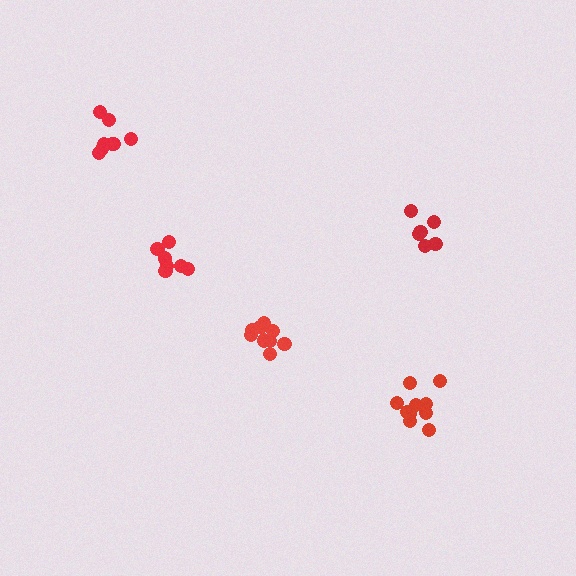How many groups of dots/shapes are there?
There are 5 groups.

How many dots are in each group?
Group 1: 10 dots, Group 2: 7 dots, Group 3: 7 dots, Group 4: 11 dots, Group 5: 8 dots (43 total).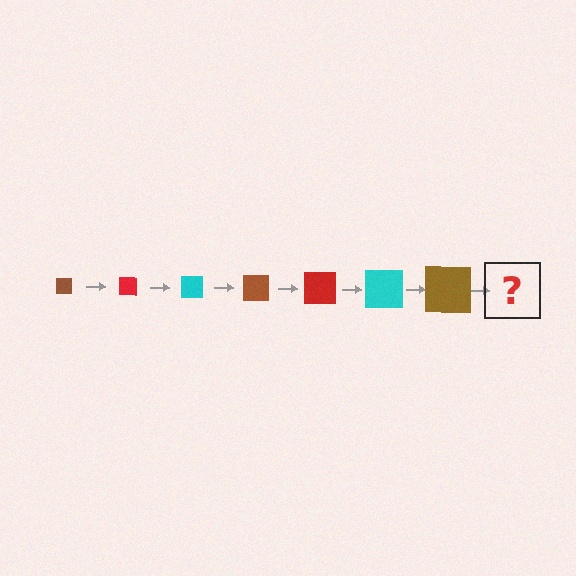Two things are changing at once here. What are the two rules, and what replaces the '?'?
The two rules are that the square grows larger each step and the color cycles through brown, red, and cyan. The '?' should be a red square, larger than the previous one.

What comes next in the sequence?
The next element should be a red square, larger than the previous one.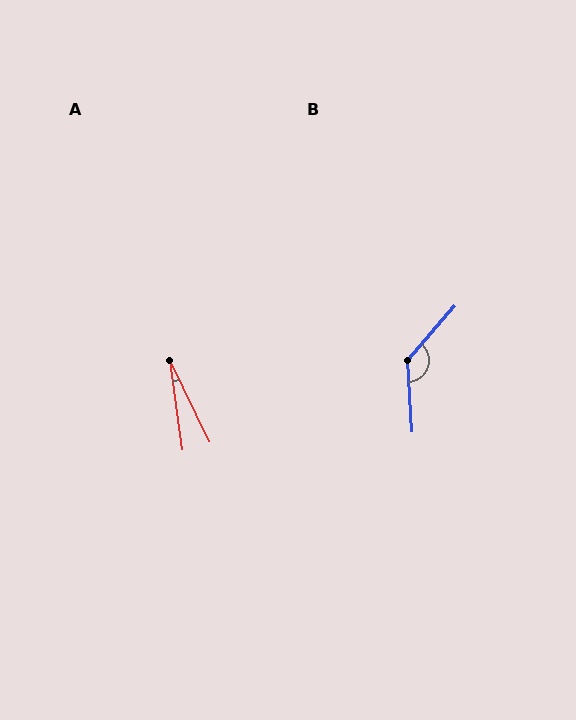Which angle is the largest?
B, at approximately 135 degrees.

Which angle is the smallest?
A, at approximately 18 degrees.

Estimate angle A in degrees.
Approximately 18 degrees.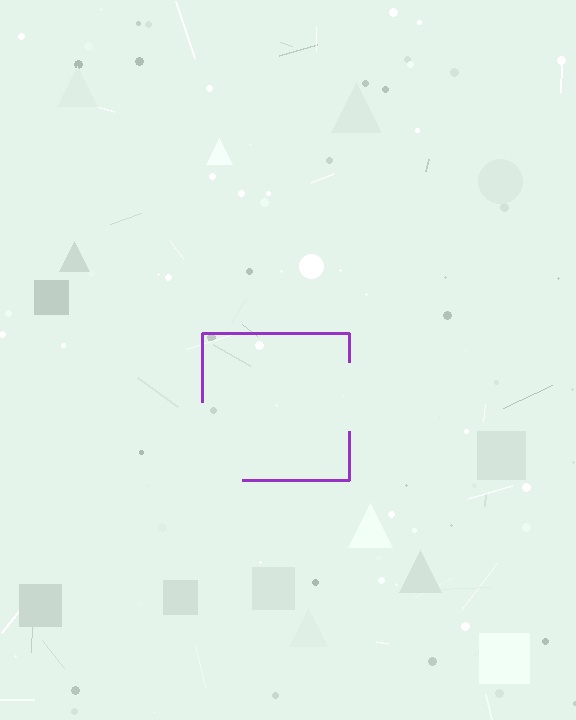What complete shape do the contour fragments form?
The contour fragments form a square.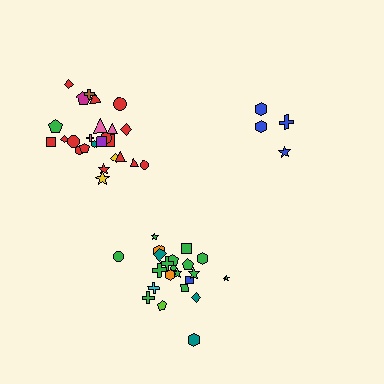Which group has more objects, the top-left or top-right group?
The top-left group.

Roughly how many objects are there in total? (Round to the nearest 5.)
Roughly 50 objects in total.